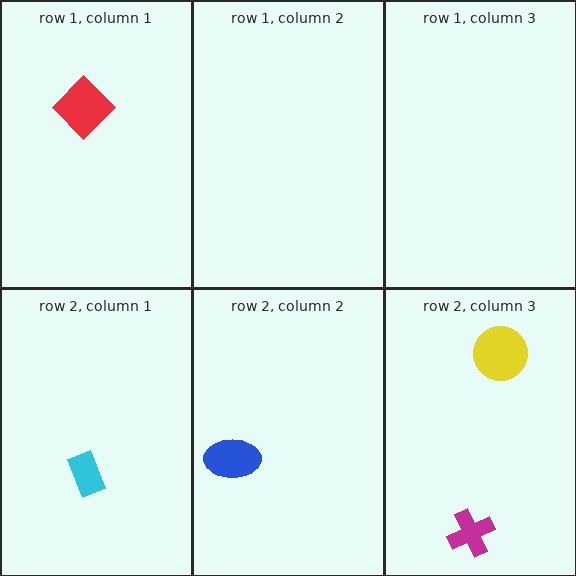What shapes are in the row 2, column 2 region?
The blue ellipse.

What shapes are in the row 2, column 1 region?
The cyan rectangle.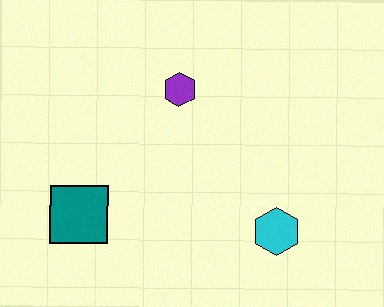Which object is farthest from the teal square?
The cyan hexagon is farthest from the teal square.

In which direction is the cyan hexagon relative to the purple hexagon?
The cyan hexagon is below the purple hexagon.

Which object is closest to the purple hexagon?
The teal square is closest to the purple hexagon.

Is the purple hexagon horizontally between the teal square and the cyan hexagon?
Yes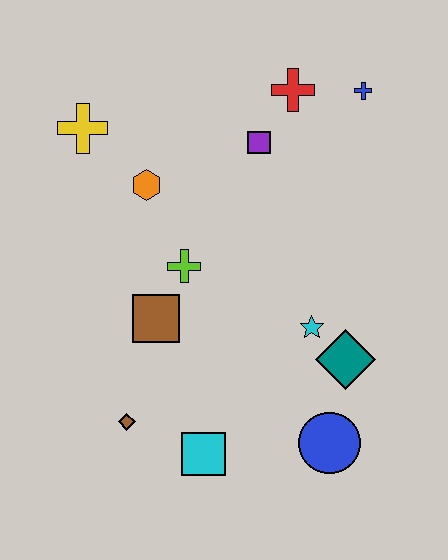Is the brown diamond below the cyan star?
Yes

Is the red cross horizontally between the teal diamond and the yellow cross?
Yes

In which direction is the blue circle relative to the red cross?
The blue circle is below the red cross.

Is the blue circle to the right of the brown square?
Yes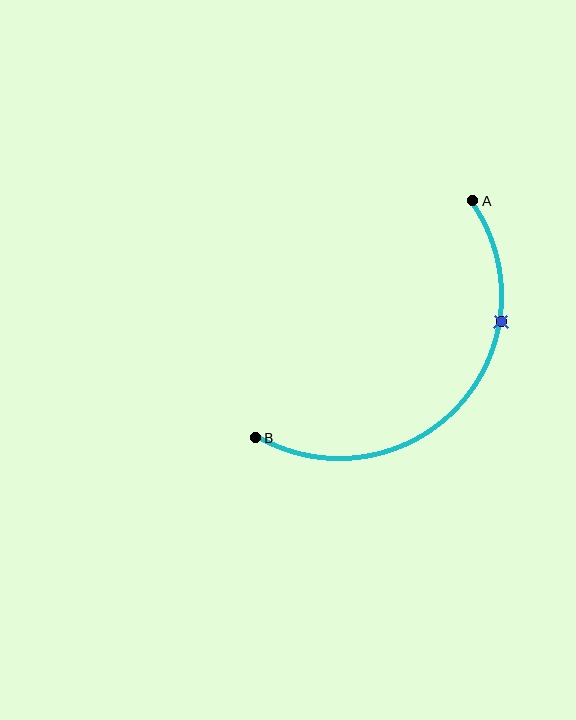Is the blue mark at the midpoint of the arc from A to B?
No. The blue mark lies on the arc but is closer to endpoint A. The arc midpoint would be at the point on the curve equidistant along the arc from both A and B.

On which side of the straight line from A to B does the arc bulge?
The arc bulges below and to the right of the straight line connecting A and B.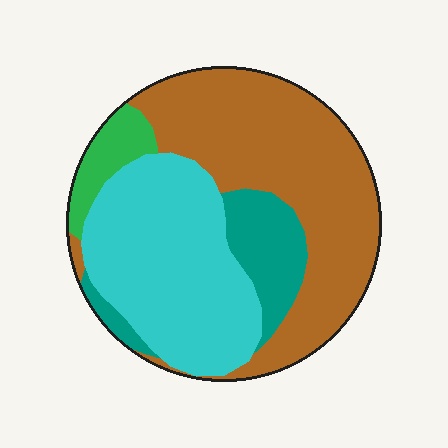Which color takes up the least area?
Green, at roughly 5%.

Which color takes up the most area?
Brown, at roughly 45%.